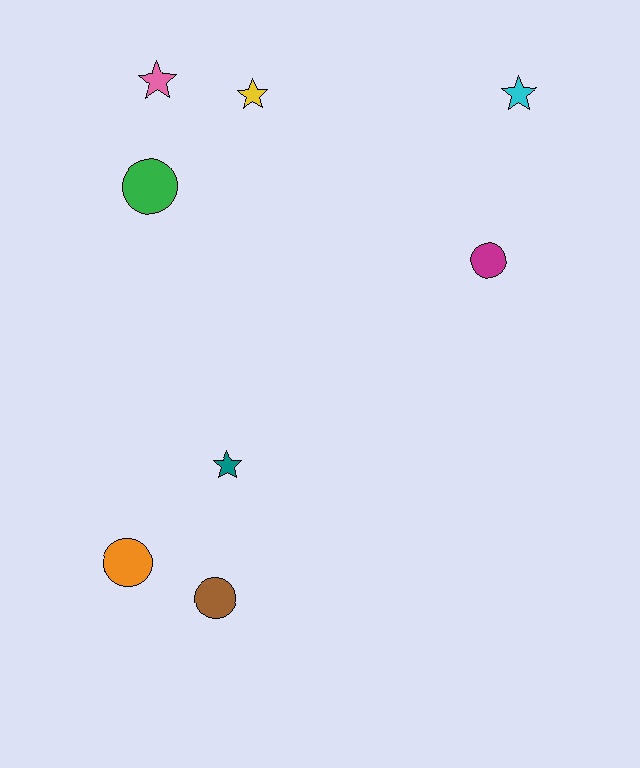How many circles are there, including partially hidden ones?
There are 4 circles.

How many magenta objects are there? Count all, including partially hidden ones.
There is 1 magenta object.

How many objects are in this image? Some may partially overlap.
There are 8 objects.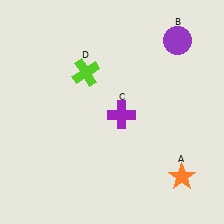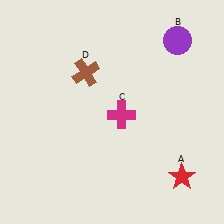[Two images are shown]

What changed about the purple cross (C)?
In Image 1, C is purple. In Image 2, it changed to magenta.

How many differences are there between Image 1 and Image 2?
There are 3 differences between the two images.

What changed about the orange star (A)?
In Image 1, A is orange. In Image 2, it changed to red.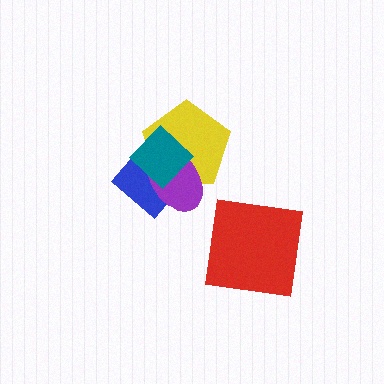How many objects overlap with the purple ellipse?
3 objects overlap with the purple ellipse.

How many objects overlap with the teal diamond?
3 objects overlap with the teal diamond.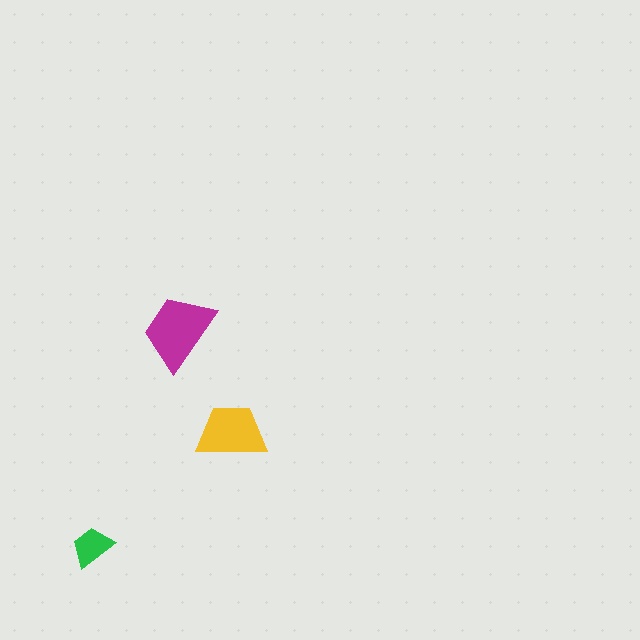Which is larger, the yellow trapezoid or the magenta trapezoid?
The magenta one.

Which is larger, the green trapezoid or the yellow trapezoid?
The yellow one.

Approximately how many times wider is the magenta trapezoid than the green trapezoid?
About 2 times wider.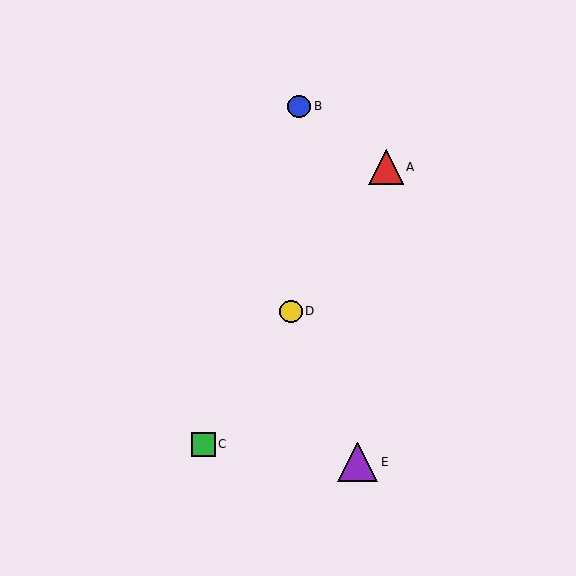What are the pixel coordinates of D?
Object D is at (291, 311).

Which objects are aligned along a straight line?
Objects A, C, D are aligned along a straight line.